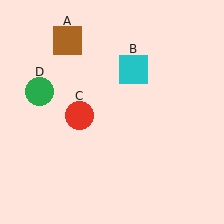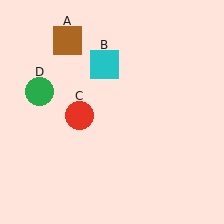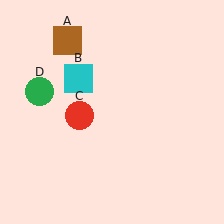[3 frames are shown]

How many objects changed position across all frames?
1 object changed position: cyan square (object B).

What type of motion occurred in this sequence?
The cyan square (object B) rotated counterclockwise around the center of the scene.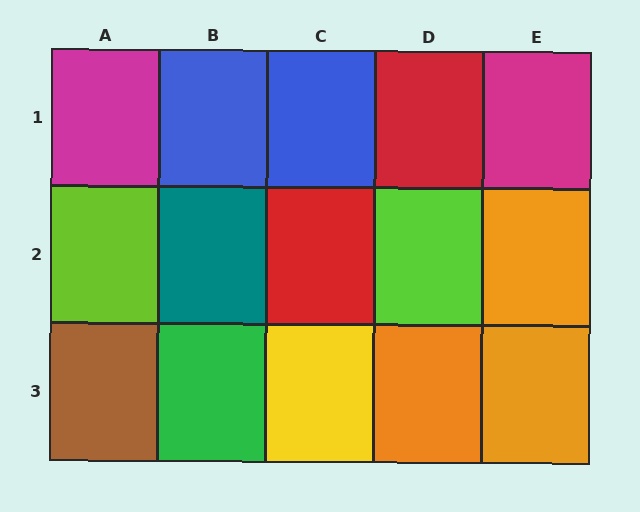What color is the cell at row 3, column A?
Brown.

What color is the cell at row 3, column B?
Green.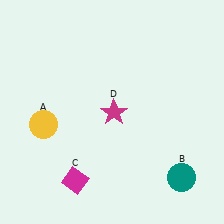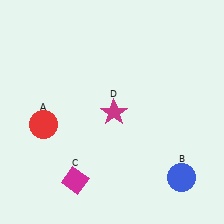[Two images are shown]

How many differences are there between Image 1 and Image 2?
There are 2 differences between the two images.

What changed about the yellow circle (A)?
In Image 1, A is yellow. In Image 2, it changed to red.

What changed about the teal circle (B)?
In Image 1, B is teal. In Image 2, it changed to blue.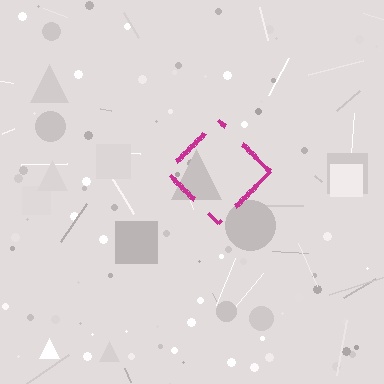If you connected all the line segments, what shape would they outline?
They would outline a diamond.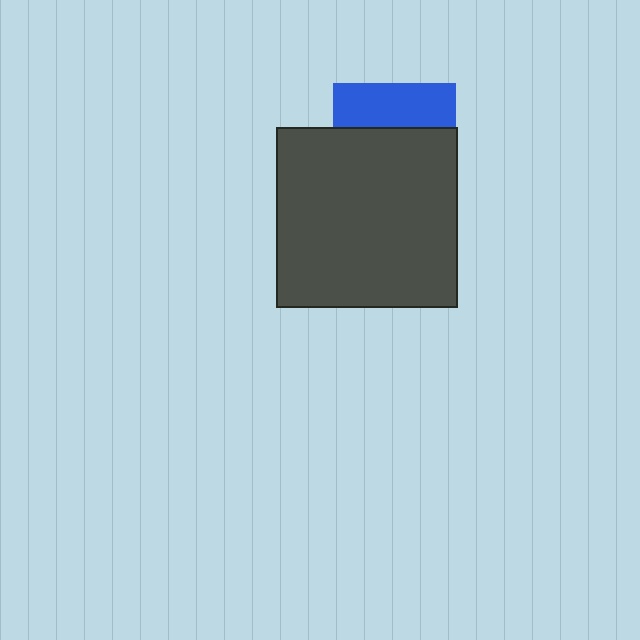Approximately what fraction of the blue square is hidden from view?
Roughly 64% of the blue square is hidden behind the dark gray square.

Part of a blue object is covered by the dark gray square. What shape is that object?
It is a square.